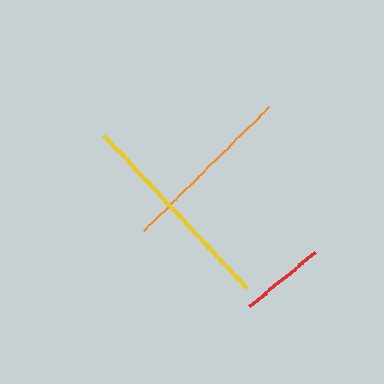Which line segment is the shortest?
The red line is the shortest at approximately 85 pixels.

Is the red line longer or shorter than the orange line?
The orange line is longer than the red line.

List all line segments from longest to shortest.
From longest to shortest: yellow, orange, red.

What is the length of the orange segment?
The orange segment is approximately 176 pixels long.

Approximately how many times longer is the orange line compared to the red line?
The orange line is approximately 2.1 times the length of the red line.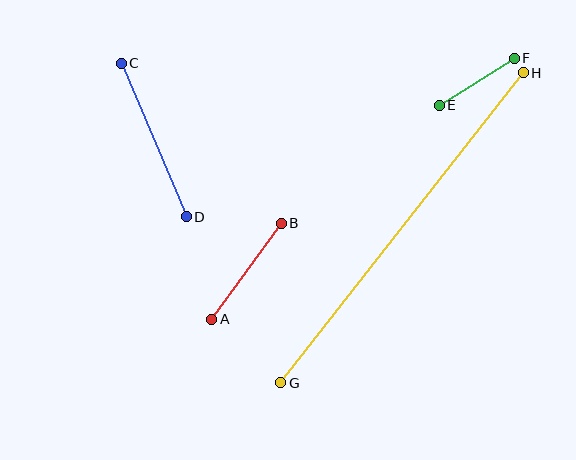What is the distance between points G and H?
The distance is approximately 394 pixels.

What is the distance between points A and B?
The distance is approximately 118 pixels.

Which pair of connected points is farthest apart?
Points G and H are farthest apart.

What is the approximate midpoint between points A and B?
The midpoint is at approximately (246, 271) pixels.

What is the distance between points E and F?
The distance is approximately 88 pixels.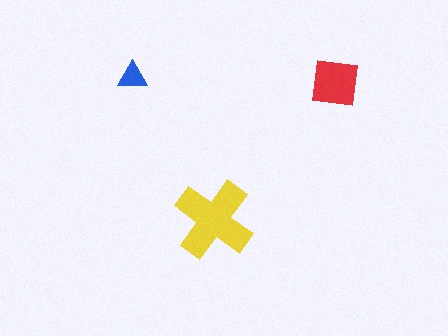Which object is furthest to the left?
The blue triangle is leftmost.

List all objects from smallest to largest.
The blue triangle, the red square, the yellow cross.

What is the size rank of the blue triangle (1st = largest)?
3rd.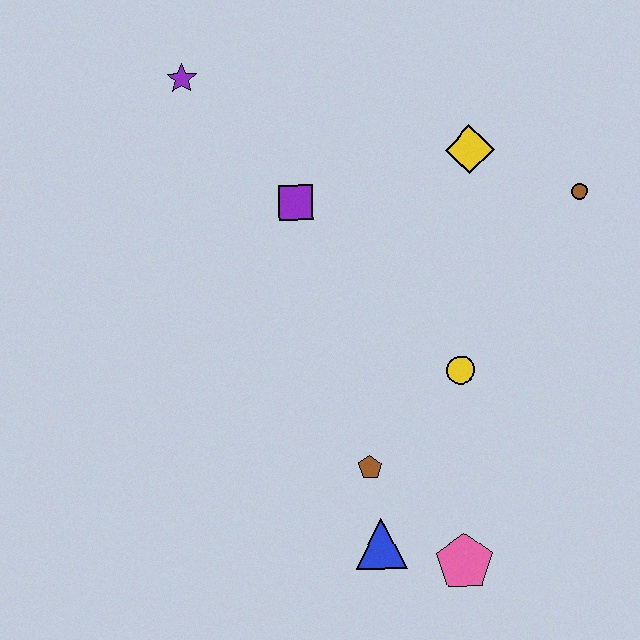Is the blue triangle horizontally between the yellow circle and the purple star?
Yes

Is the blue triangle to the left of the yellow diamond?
Yes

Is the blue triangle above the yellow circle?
No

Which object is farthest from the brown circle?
The purple star is farthest from the brown circle.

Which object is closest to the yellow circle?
The brown pentagon is closest to the yellow circle.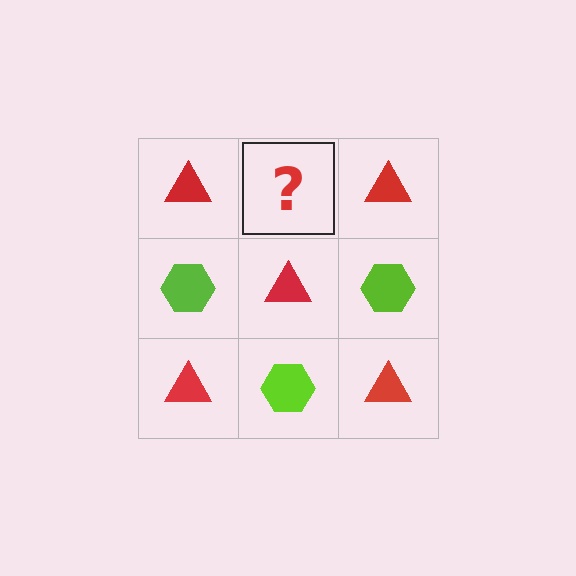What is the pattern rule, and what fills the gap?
The rule is that it alternates red triangle and lime hexagon in a checkerboard pattern. The gap should be filled with a lime hexagon.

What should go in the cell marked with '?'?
The missing cell should contain a lime hexagon.